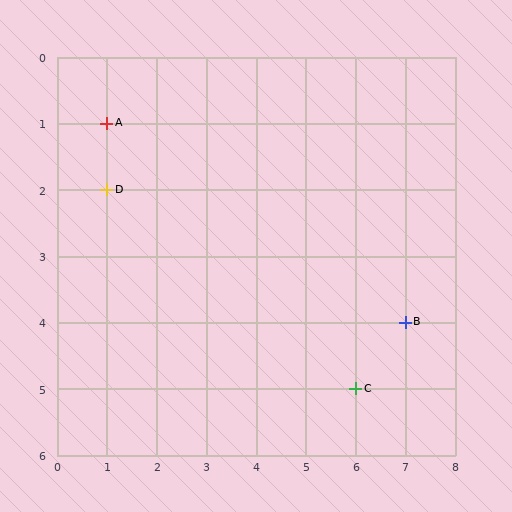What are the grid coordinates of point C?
Point C is at grid coordinates (6, 5).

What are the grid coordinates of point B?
Point B is at grid coordinates (7, 4).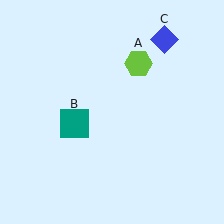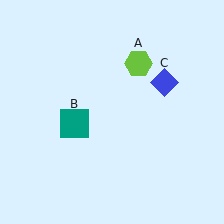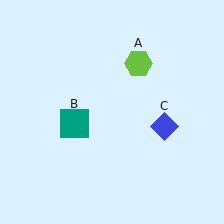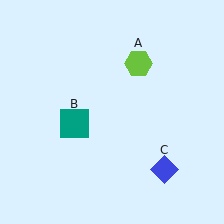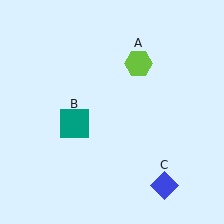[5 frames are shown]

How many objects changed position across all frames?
1 object changed position: blue diamond (object C).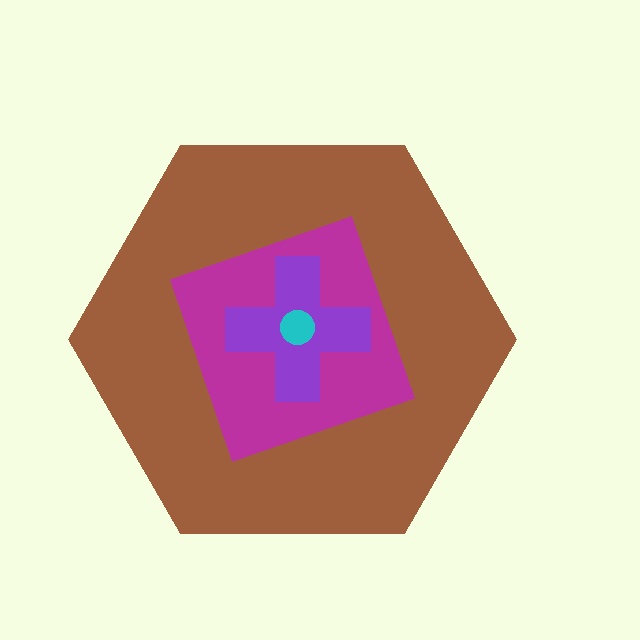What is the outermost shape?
The brown hexagon.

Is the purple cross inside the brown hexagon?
Yes.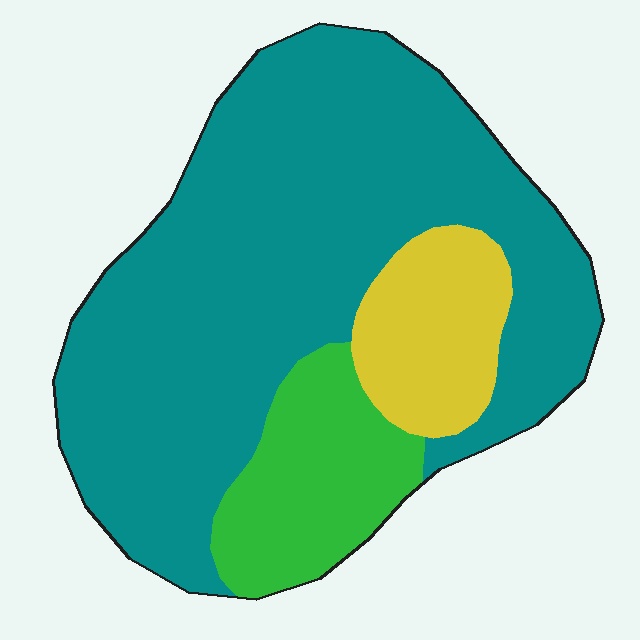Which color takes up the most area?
Teal, at roughly 70%.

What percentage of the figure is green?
Green covers roughly 15% of the figure.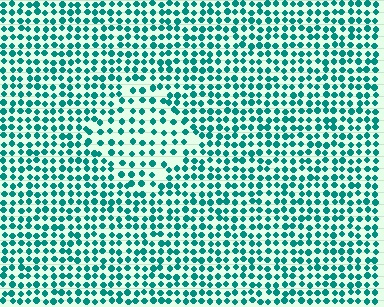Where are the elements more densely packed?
The elements are more densely packed outside the diamond boundary.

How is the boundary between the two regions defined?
The boundary is defined by a change in element density (approximately 1.6x ratio). All elements are the same color, size, and shape.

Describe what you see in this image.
The image contains small teal elements arranged at two different densities. A diamond-shaped region is visible where the elements are less densely packed than the surrounding area.